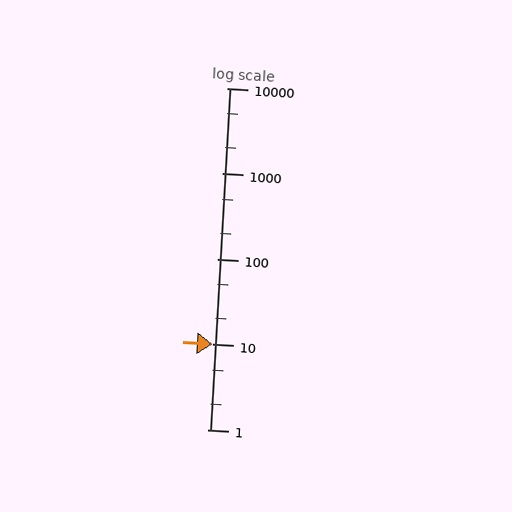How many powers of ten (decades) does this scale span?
The scale spans 4 decades, from 1 to 10000.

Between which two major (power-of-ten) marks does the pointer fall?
The pointer is between 10 and 100.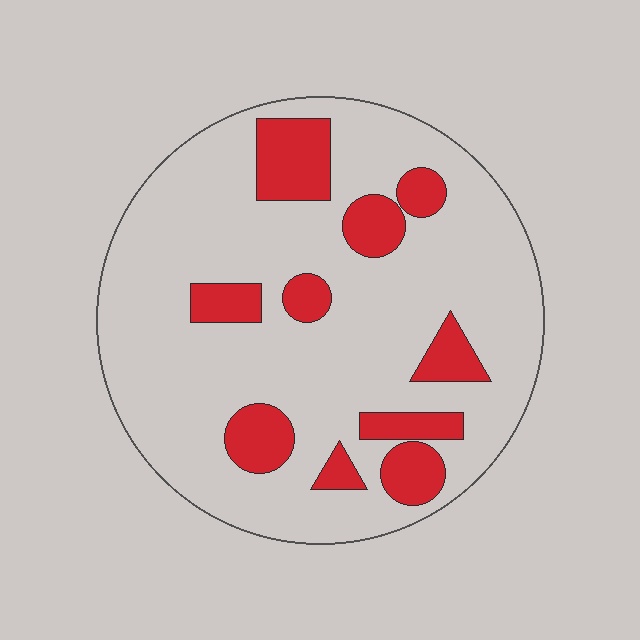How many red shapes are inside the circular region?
10.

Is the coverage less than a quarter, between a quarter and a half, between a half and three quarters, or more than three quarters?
Less than a quarter.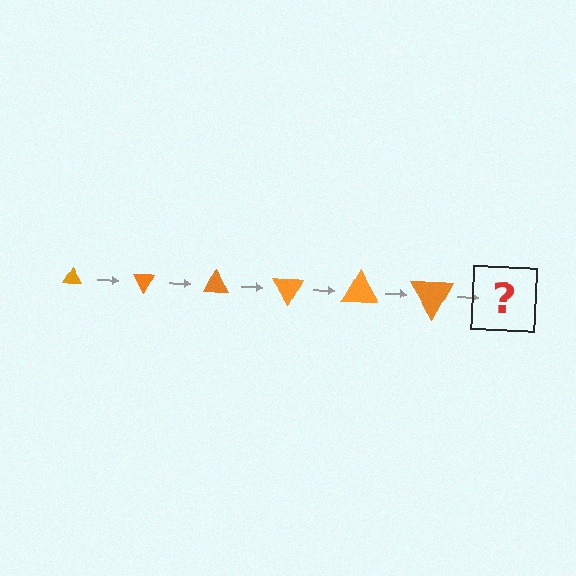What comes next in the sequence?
The next element should be a triangle, larger than the previous one and rotated 360 degrees from the start.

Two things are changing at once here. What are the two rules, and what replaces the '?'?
The two rules are that the triangle grows larger each step and it rotates 60 degrees each step. The '?' should be a triangle, larger than the previous one and rotated 360 degrees from the start.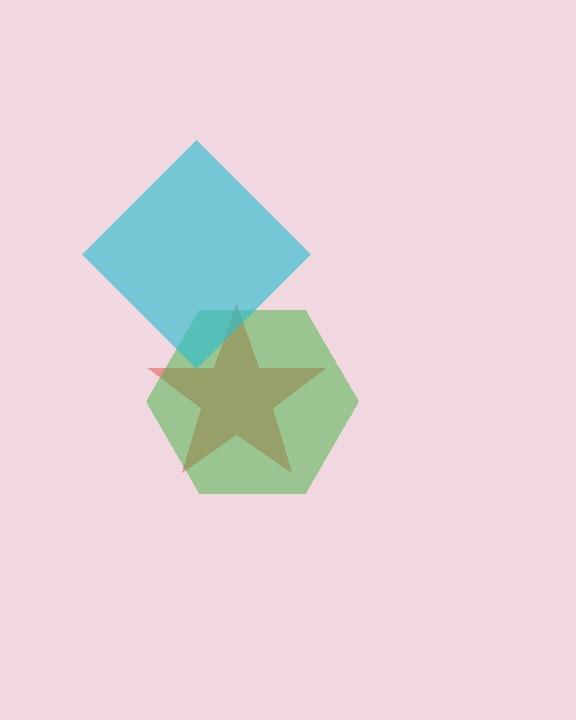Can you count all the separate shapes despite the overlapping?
Yes, there are 3 separate shapes.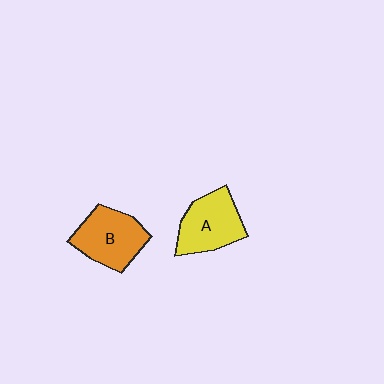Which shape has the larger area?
Shape B (orange).